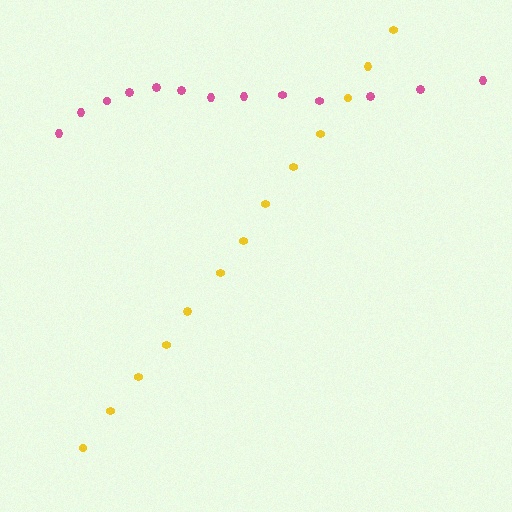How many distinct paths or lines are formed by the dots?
There are 2 distinct paths.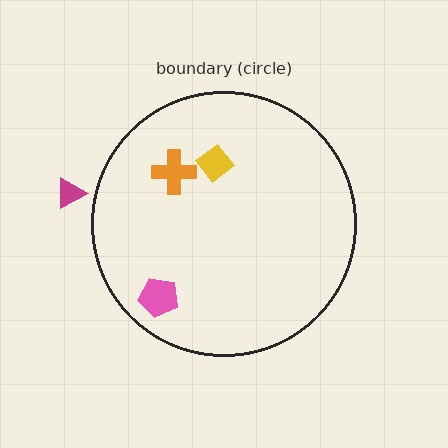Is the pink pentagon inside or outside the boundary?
Inside.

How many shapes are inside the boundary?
3 inside, 1 outside.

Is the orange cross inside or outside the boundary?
Inside.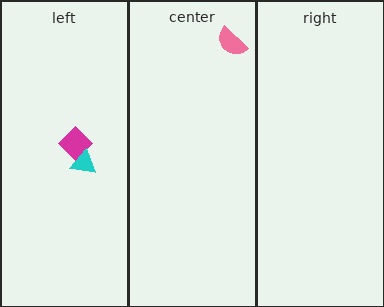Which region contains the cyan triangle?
The left region.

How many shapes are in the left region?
2.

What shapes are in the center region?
The pink semicircle.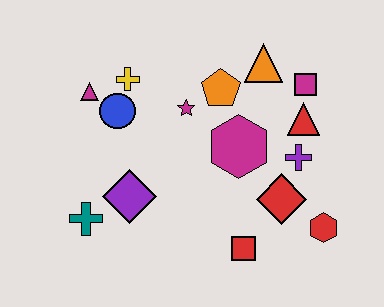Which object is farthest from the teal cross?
The magenta square is farthest from the teal cross.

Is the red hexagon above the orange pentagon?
No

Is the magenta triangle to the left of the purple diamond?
Yes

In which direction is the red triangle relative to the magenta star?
The red triangle is to the right of the magenta star.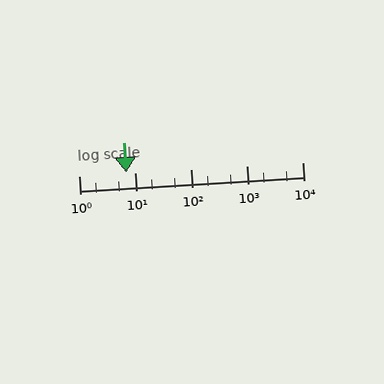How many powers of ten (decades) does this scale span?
The scale spans 4 decades, from 1 to 10000.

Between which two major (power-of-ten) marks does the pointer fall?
The pointer is between 1 and 10.